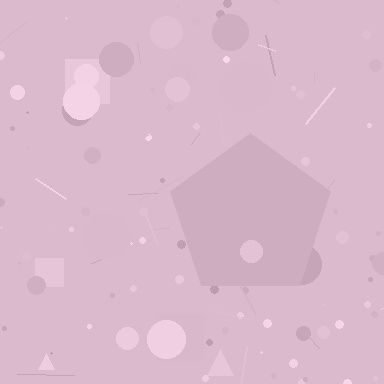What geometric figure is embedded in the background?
A pentagon is embedded in the background.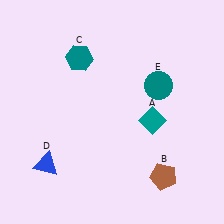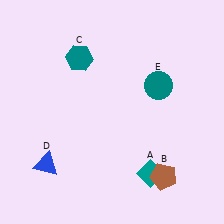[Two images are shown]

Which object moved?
The teal diamond (A) moved down.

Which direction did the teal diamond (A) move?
The teal diamond (A) moved down.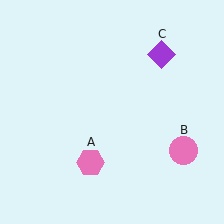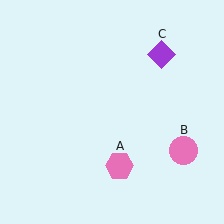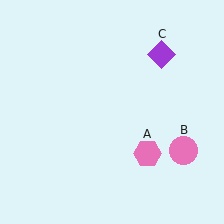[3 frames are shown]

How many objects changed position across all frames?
1 object changed position: pink hexagon (object A).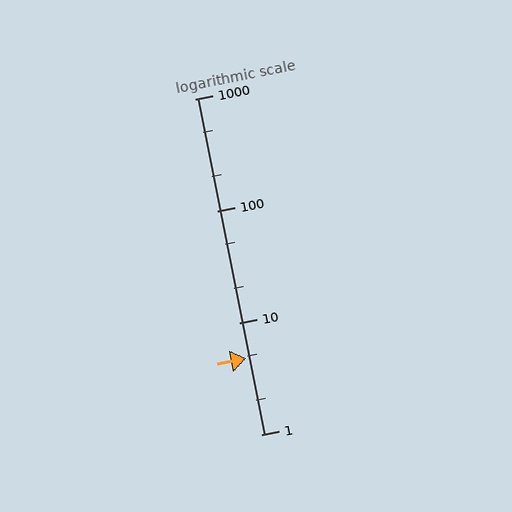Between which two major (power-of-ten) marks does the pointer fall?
The pointer is between 1 and 10.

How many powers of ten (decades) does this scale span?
The scale spans 3 decades, from 1 to 1000.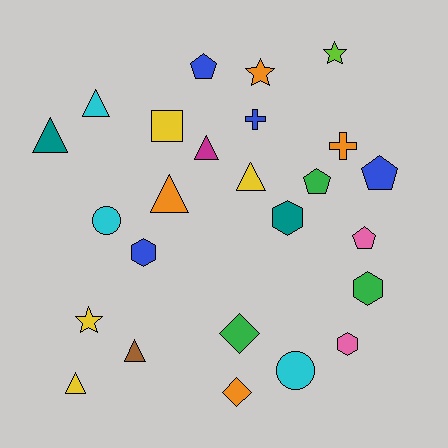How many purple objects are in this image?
There are no purple objects.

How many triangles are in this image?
There are 7 triangles.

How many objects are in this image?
There are 25 objects.